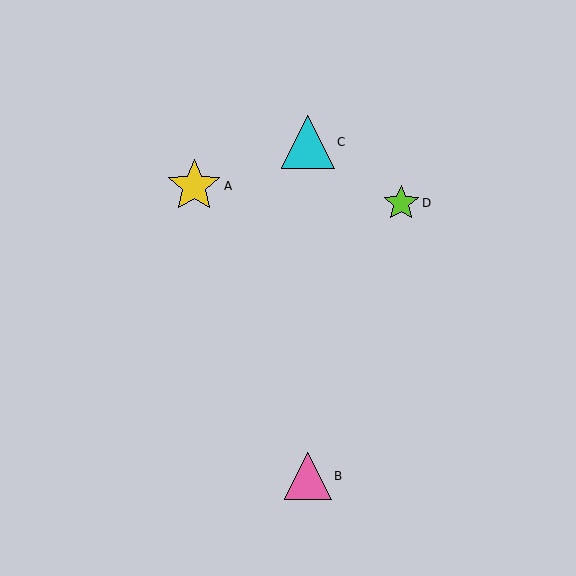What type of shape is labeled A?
Shape A is a yellow star.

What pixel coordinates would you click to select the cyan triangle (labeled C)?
Click at (308, 142) to select the cyan triangle C.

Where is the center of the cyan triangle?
The center of the cyan triangle is at (308, 142).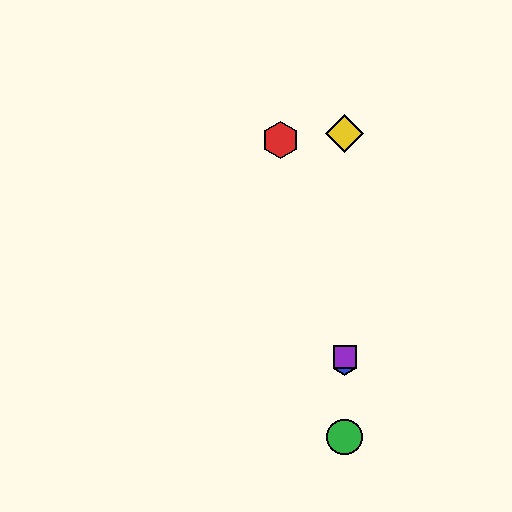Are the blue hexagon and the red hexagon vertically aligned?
No, the blue hexagon is at x≈345 and the red hexagon is at x≈280.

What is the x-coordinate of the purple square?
The purple square is at x≈345.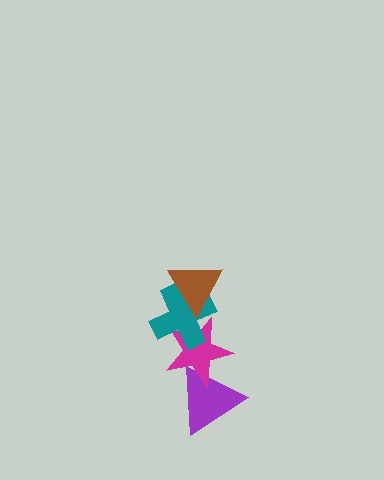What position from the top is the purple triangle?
The purple triangle is 4th from the top.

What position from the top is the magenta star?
The magenta star is 3rd from the top.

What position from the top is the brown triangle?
The brown triangle is 1st from the top.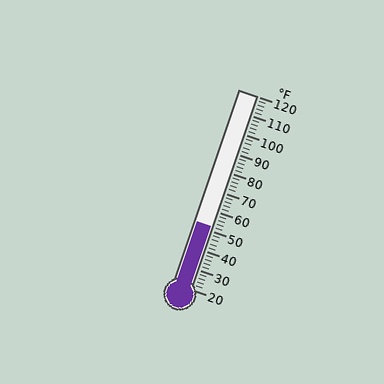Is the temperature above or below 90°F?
The temperature is below 90°F.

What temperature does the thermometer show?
The thermometer shows approximately 52°F.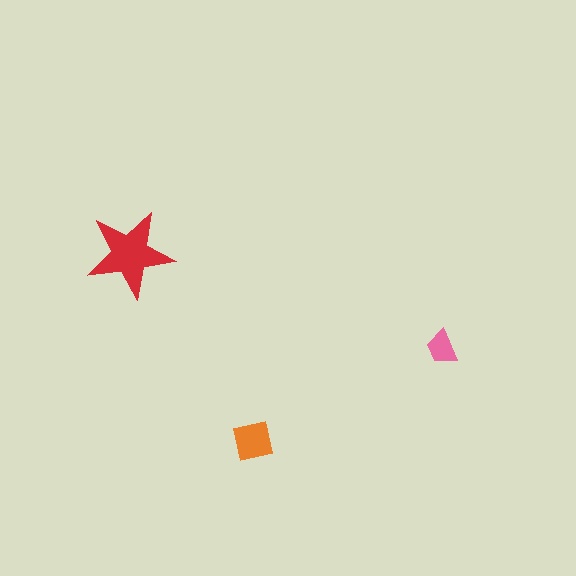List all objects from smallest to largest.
The pink trapezoid, the orange square, the red star.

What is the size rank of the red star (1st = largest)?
1st.